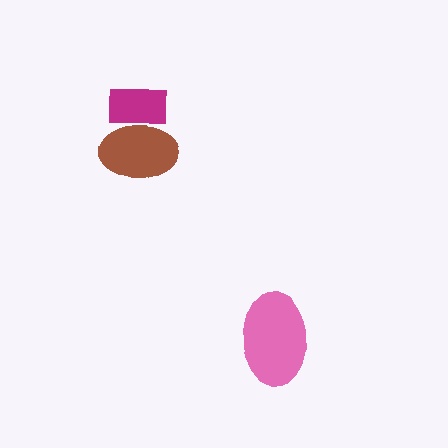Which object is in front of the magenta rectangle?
The brown ellipse is in front of the magenta rectangle.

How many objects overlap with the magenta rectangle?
1 object overlaps with the magenta rectangle.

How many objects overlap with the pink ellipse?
0 objects overlap with the pink ellipse.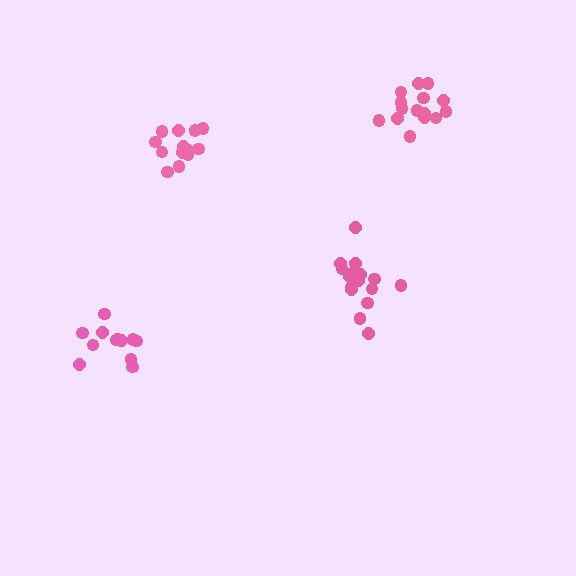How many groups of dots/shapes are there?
There are 4 groups.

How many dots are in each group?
Group 1: 12 dots, Group 2: 14 dots, Group 3: 18 dots, Group 4: 15 dots (59 total).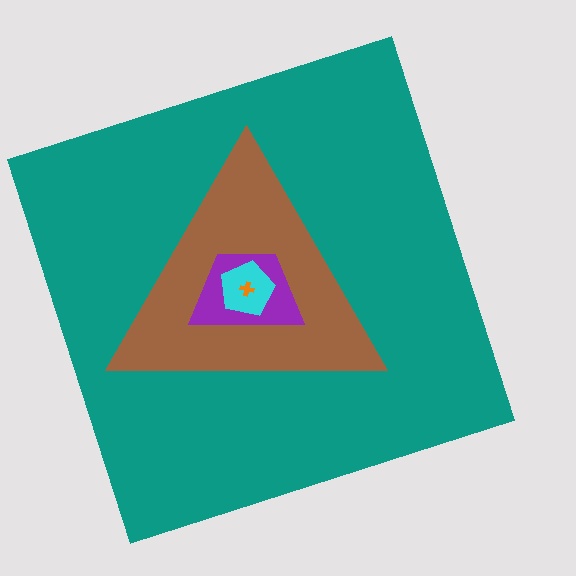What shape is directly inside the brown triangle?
The purple trapezoid.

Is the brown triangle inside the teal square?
Yes.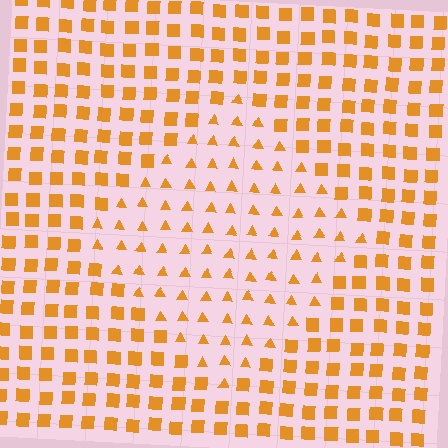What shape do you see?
I see a diamond.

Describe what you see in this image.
The image is filled with small orange elements arranged in a uniform grid. A diamond-shaped region contains triangles, while the surrounding area contains squares. The boundary is defined purely by the change in element shape.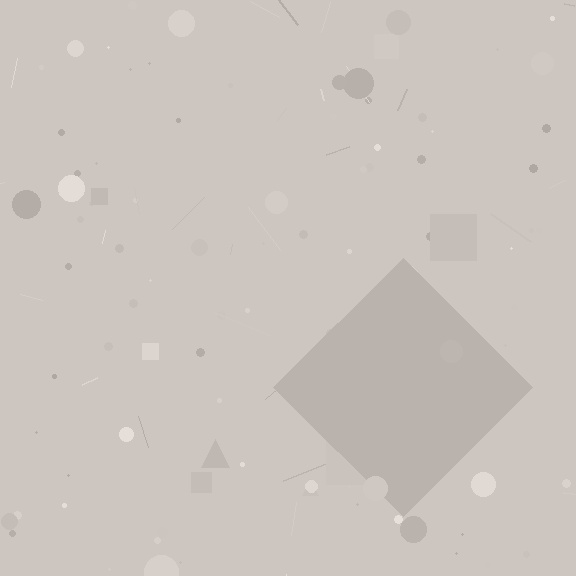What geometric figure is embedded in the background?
A diamond is embedded in the background.